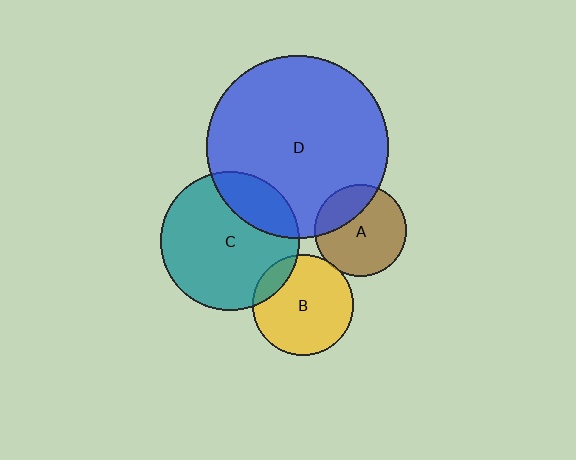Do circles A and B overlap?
Yes.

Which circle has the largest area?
Circle D (blue).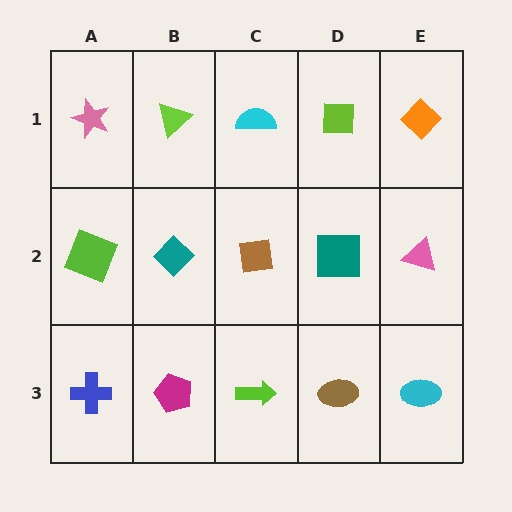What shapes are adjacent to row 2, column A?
A pink star (row 1, column A), a blue cross (row 3, column A), a teal diamond (row 2, column B).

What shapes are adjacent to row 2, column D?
A lime square (row 1, column D), a brown ellipse (row 3, column D), a brown square (row 2, column C), a pink triangle (row 2, column E).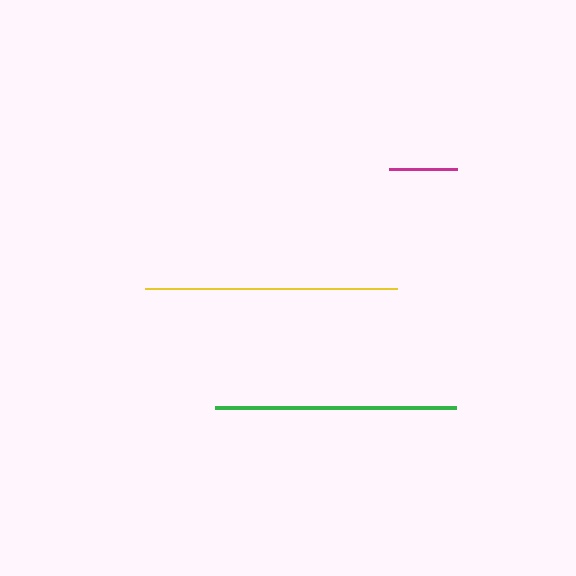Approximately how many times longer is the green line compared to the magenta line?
The green line is approximately 3.5 times the length of the magenta line.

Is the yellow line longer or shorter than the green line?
The yellow line is longer than the green line.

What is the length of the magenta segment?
The magenta segment is approximately 68 pixels long.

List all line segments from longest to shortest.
From longest to shortest: yellow, green, magenta.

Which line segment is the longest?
The yellow line is the longest at approximately 252 pixels.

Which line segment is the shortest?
The magenta line is the shortest at approximately 68 pixels.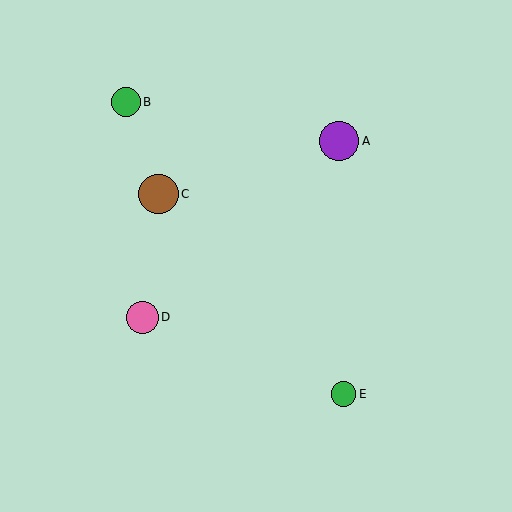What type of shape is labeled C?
Shape C is a brown circle.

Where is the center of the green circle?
The center of the green circle is at (126, 102).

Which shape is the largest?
The brown circle (labeled C) is the largest.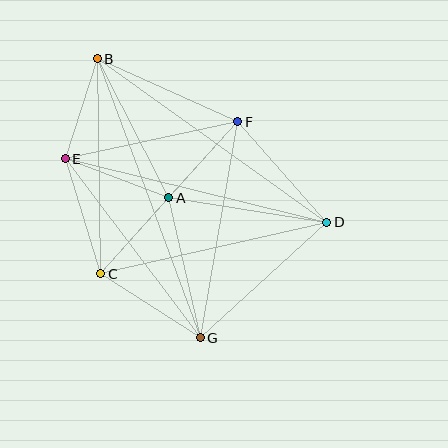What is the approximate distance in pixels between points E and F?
The distance between E and F is approximately 176 pixels.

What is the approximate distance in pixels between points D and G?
The distance between D and G is approximately 171 pixels.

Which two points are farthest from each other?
Points B and G are farthest from each other.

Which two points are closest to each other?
Points A and C are closest to each other.